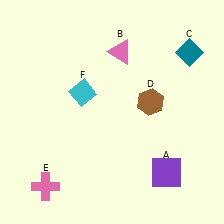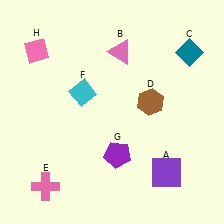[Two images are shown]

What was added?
A purple pentagon (G), a pink diamond (H) were added in Image 2.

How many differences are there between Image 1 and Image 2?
There are 2 differences between the two images.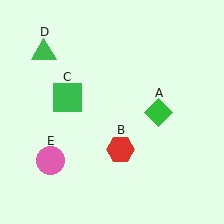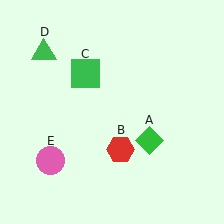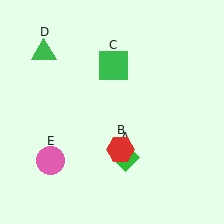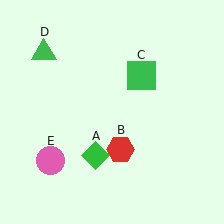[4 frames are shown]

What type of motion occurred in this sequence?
The green diamond (object A), green square (object C) rotated clockwise around the center of the scene.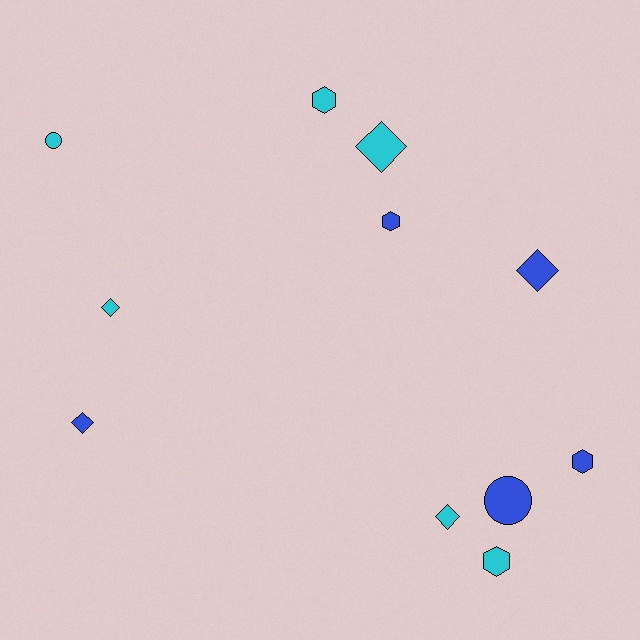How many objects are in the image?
There are 11 objects.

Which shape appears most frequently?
Diamond, with 5 objects.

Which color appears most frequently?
Cyan, with 6 objects.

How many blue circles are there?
There is 1 blue circle.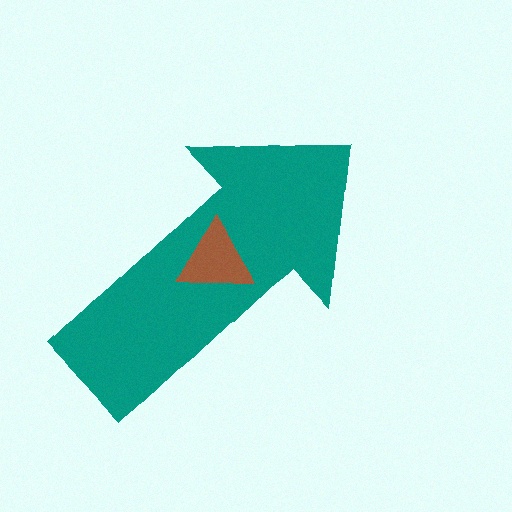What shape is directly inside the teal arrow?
The brown triangle.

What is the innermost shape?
The brown triangle.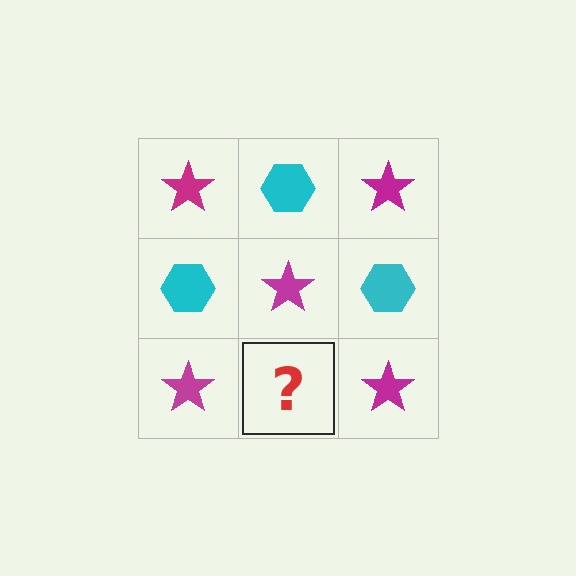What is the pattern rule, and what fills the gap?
The rule is that it alternates magenta star and cyan hexagon in a checkerboard pattern. The gap should be filled with a cyan hexagon.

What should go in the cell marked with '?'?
The missing cell should contain a cyan hexagon.